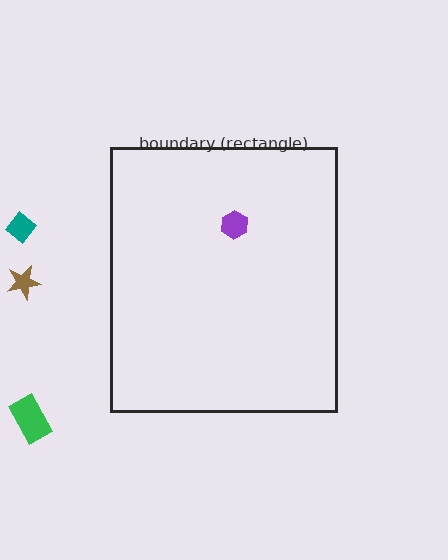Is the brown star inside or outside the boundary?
Outside.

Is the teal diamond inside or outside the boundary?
Outside.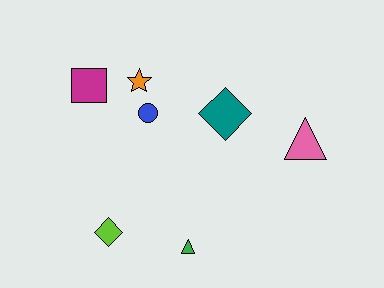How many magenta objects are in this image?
There is 1 magenta object.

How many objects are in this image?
There are 7 objects.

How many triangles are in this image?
There are 2 triangles.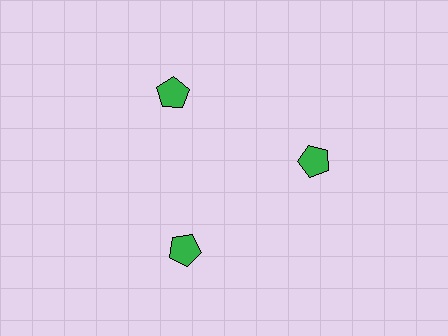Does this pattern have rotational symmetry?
Yes, this pattern has 3-fold rotational symmetry. It looks the same after rotating 120 degrees around the center.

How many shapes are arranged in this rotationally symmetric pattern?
There are 3 shapes, arranged in 3 groups of 1.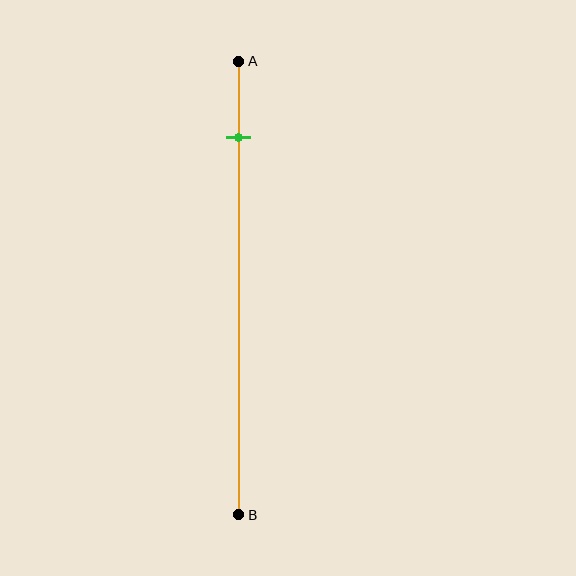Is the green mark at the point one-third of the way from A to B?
No, the mark is at about 15% from A, not at the 33% one-third point.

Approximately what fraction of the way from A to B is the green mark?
The green mark is approximately 15% of the way from A to B.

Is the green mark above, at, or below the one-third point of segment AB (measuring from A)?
The green mark is above the one-third point of segment AB.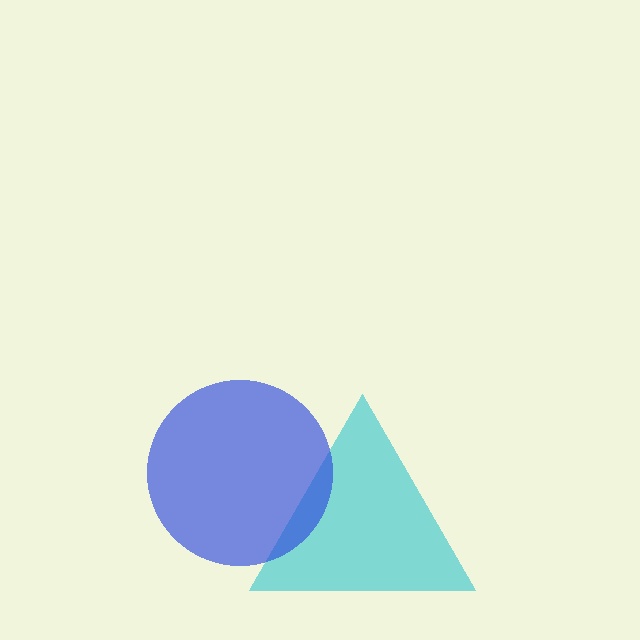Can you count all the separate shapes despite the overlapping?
Yes, there are 2 separate shapes.